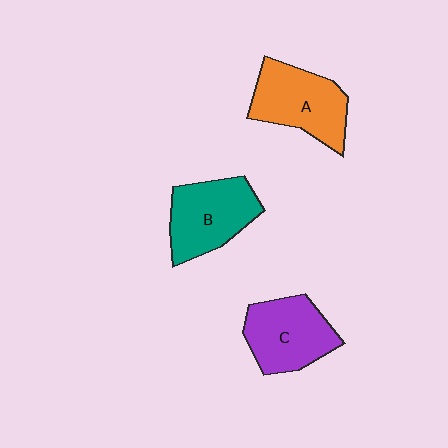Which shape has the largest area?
Shape A (orange).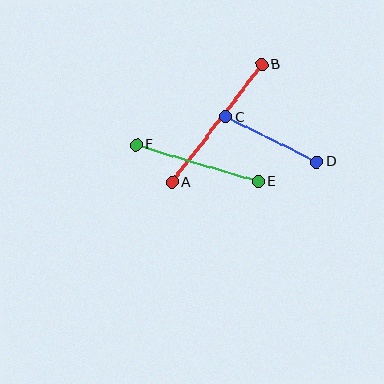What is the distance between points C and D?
The distance is approximately 102 pixels.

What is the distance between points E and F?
The distance is approximately 128 pixels.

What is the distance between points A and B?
The distance is approximately 148 pixels.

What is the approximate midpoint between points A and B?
The midpoint is at approximately (217, 123) pixels.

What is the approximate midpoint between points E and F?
The midpoint is at approximately (197, 163) pixels.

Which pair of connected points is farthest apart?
Points A and B are farthest apart.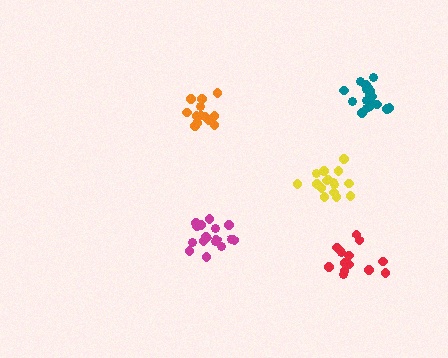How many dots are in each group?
Group 1: 18 dots, Group 2: 15 dots, Group 3: 14 dots, Group 4: 16 dots, Group 5: 16 dots (79 total).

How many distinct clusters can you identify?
There are 5 distinct clusters.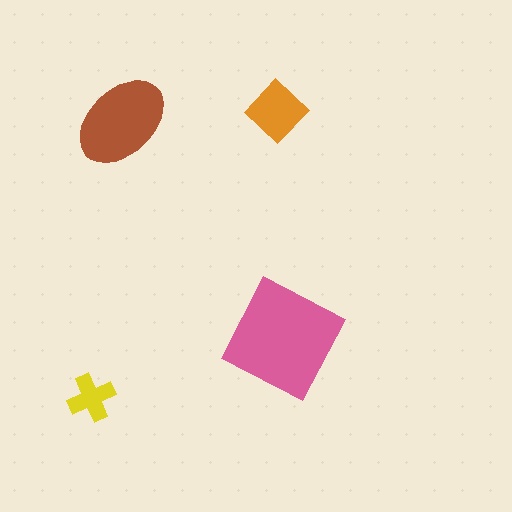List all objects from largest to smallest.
The pink square, the brown ellipse, the orange diamond, the yellow cross.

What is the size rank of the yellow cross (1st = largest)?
4th.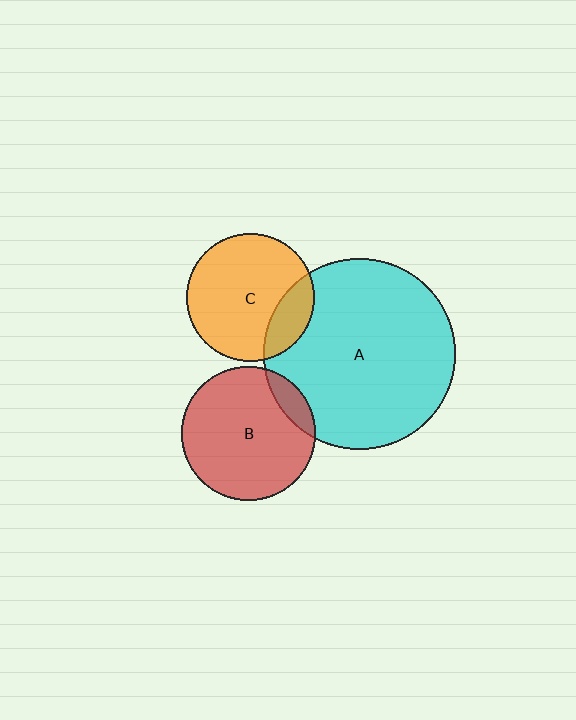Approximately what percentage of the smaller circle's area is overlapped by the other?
Approximately 10%.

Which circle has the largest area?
Circle A (cyan).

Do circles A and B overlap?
Yes.